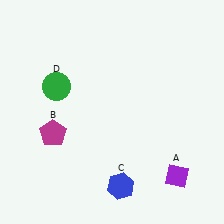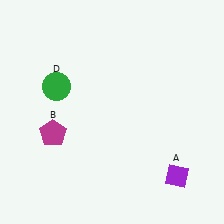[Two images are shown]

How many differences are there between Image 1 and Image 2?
There is 1 difference between the two images.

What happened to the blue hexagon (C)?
The blue hexagon (C) was removed in Image 2. It was in the bottom-right area of Image 1.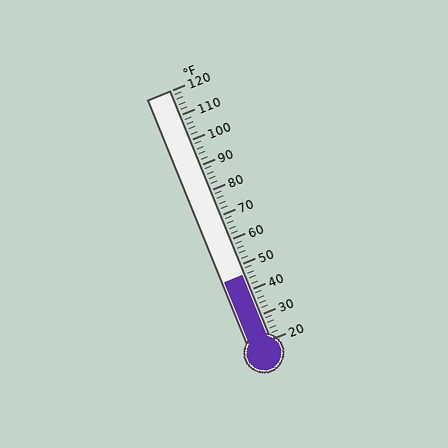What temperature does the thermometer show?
The thermometer shows approximately 46°F.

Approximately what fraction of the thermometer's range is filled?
The thermometer is filled to approximately 25% of its range.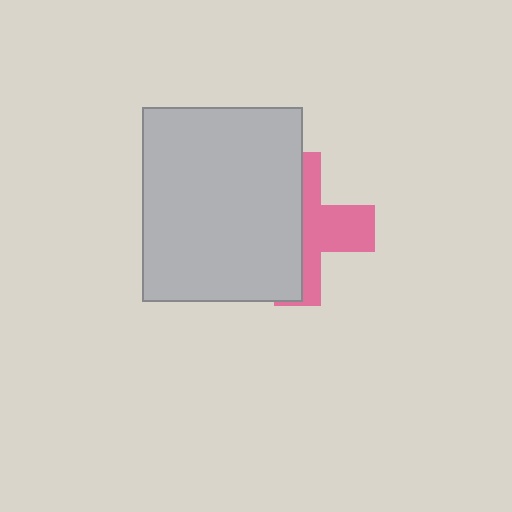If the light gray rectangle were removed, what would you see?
You would see the complete pink cross.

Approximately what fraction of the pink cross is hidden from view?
Roughly 56% of the pink cross is hidden behind the light gray rectangle.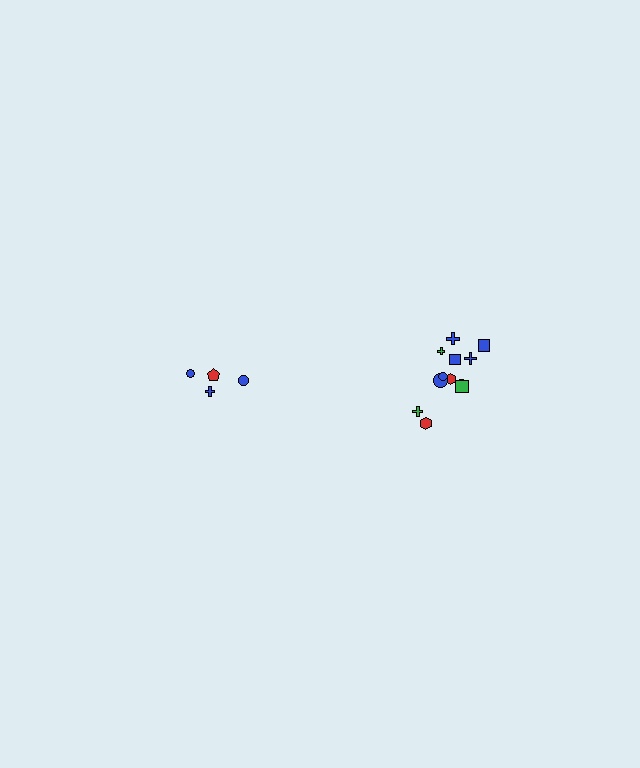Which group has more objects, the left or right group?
The right group.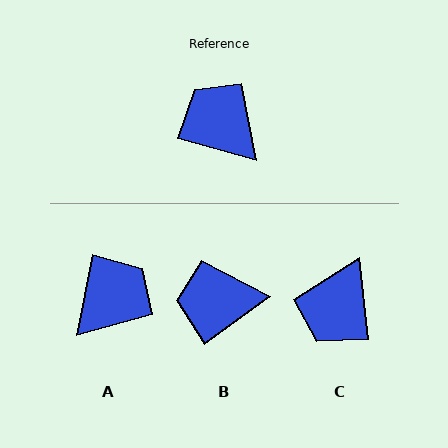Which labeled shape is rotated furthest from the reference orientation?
C, about 112 degrees away.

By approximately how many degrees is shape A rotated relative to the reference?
Approximately 86 degrees clockwise.